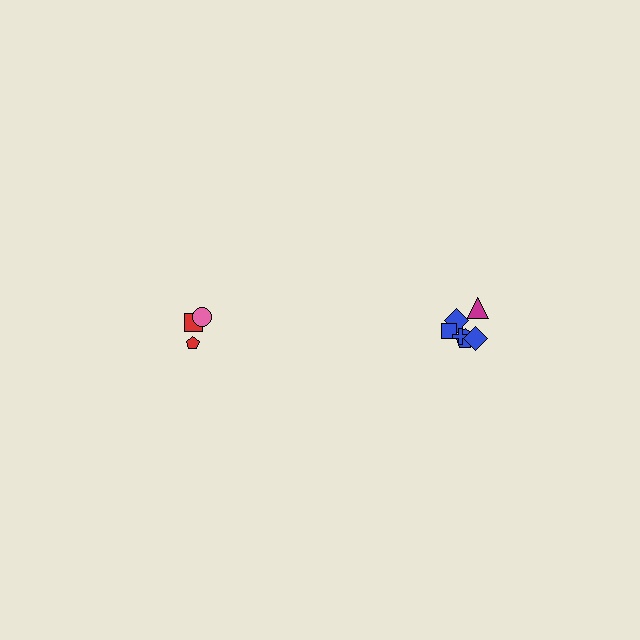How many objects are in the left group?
There are 3 objects.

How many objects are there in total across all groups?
There are 9 objects.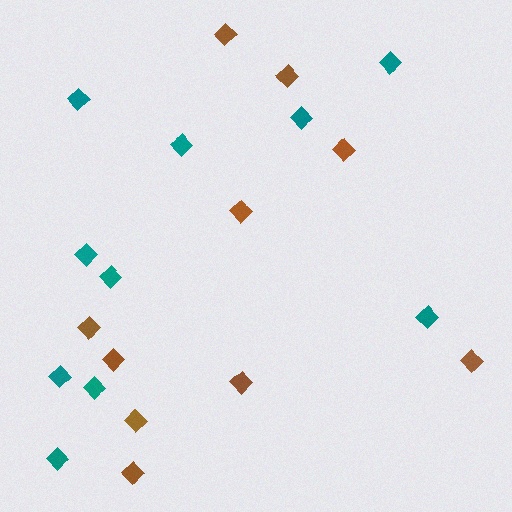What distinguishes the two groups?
There are 2 groups: one group of brown diamonds (10) and one group of teal diamonds (10).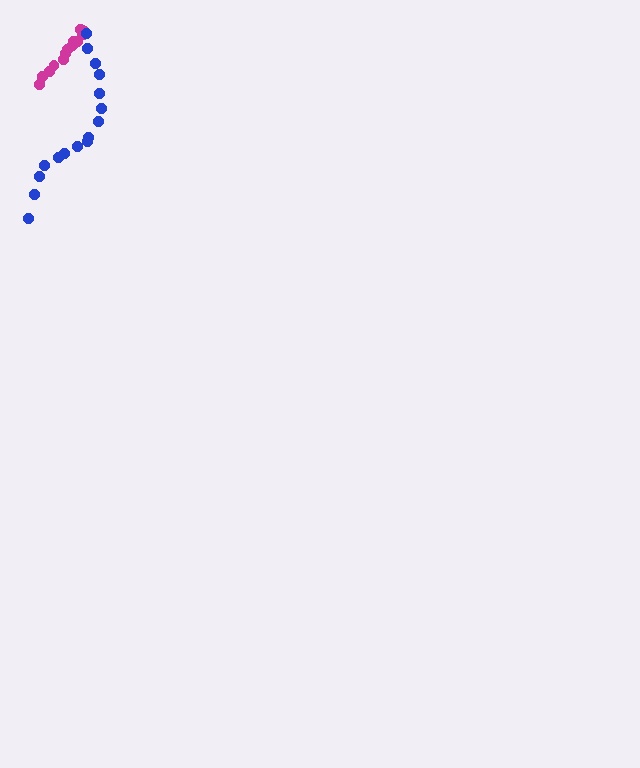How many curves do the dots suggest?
There are 2 distinct paths.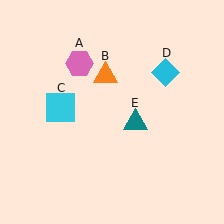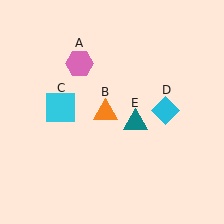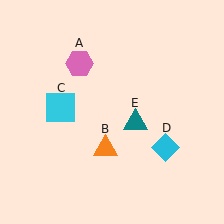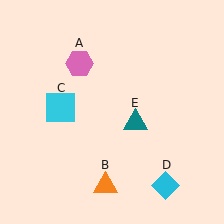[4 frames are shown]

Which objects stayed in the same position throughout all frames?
Pink hexagon (object A) and cyan square (object C) and teal triangle (object E) remained stationary.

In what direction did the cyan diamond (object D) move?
The cyan diamond (object D) moved down.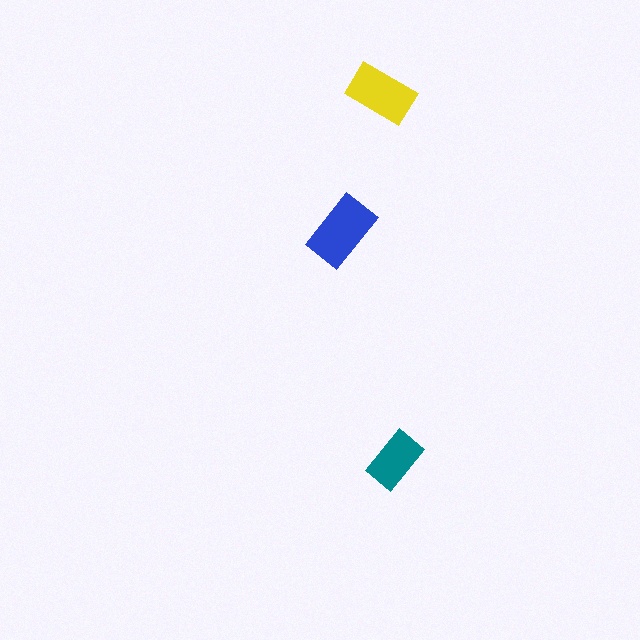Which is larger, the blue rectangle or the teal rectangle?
The blue one.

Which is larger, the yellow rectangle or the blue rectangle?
The blue one.